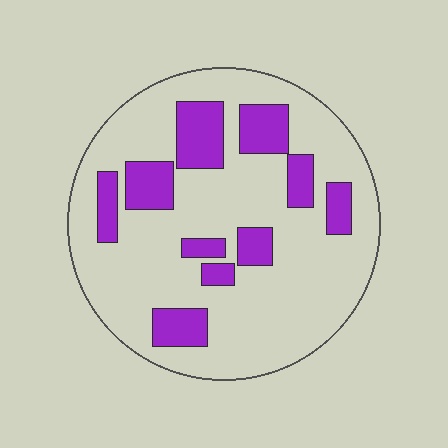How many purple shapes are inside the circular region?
10.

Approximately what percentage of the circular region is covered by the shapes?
Approximately 25%.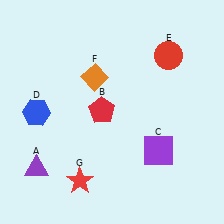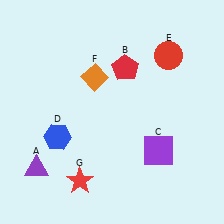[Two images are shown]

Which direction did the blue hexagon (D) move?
The blue hexagon (D) moved down.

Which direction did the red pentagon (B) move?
The red pentagon (B) moved up.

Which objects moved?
The objects that moved are: the red pentagon (B), the blue hexagon (D).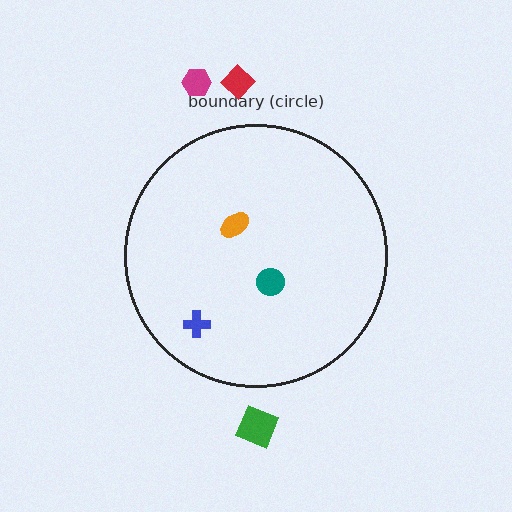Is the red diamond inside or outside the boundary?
Outside.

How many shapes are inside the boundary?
3 inside, 3 outside.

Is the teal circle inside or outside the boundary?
Inside.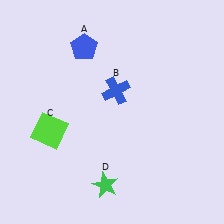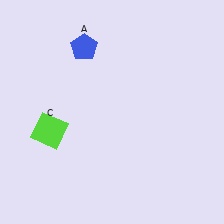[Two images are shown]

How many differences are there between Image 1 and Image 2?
There are 2 differences between the two images.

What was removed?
The green star (D), the blue cross (B) were removed in Image 2.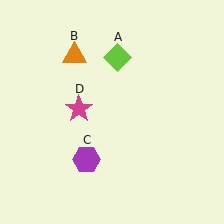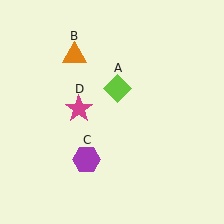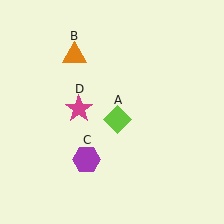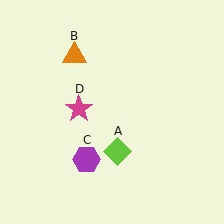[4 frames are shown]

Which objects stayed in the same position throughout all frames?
Orange triangle (object B) and purple hexagon (object C) and magenta star (object D) remained stationary.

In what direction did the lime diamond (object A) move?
The lime diamond (object A) moved down.